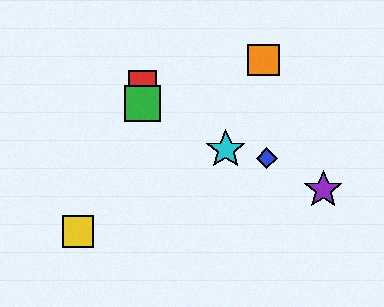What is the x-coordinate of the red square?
The red square is at x≈142.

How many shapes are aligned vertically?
2 shapes (the red square, the green square) are aligned vertically.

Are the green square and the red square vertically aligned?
Yes, both are at x≈142.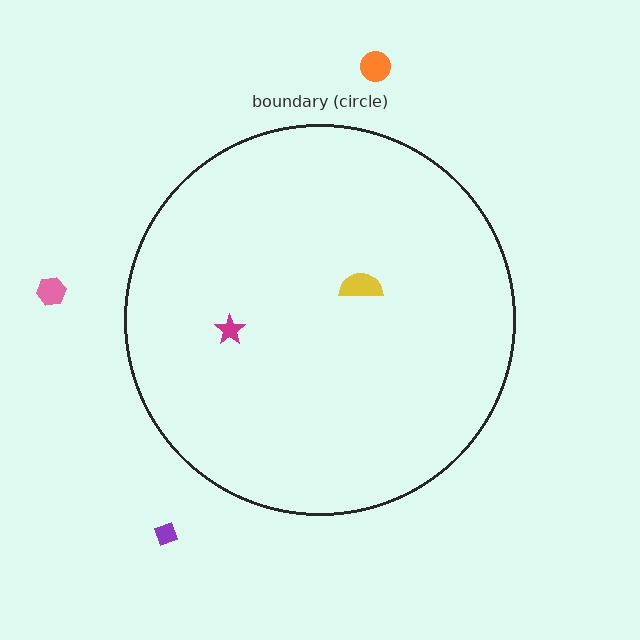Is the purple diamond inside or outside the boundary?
Outside.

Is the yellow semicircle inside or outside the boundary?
Inside.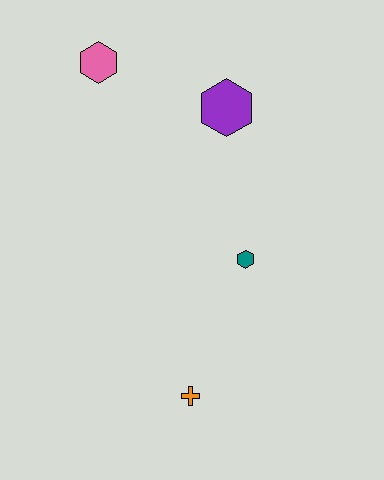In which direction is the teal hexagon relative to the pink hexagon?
The teal hexagon is below the pink hexagon.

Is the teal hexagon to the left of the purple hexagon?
No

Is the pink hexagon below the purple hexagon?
No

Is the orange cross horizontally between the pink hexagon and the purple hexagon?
Yes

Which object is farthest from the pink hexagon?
The orange cross is farthest from the pink hexagon.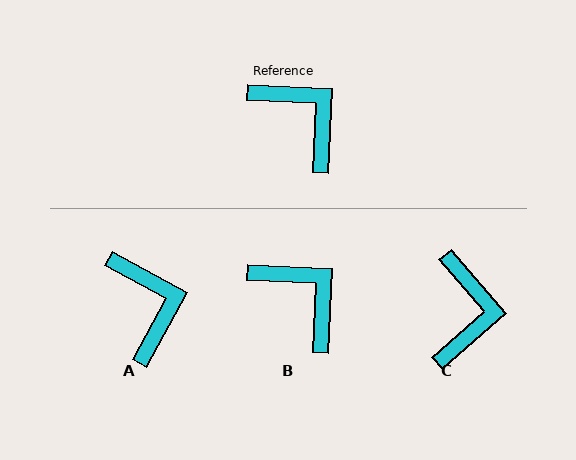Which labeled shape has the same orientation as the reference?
B.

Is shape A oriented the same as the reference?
No, it is off by about 26 degrees.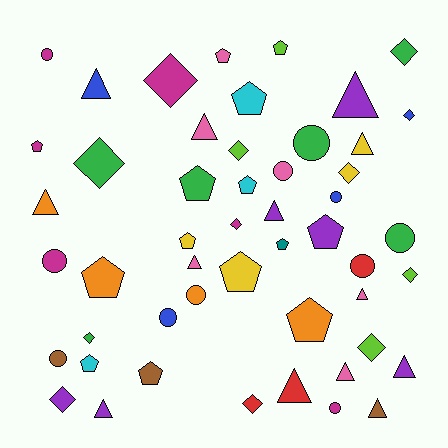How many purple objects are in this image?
There are 6 purple objects.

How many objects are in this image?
There are 50 objects.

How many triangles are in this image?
There are 13 triangles.